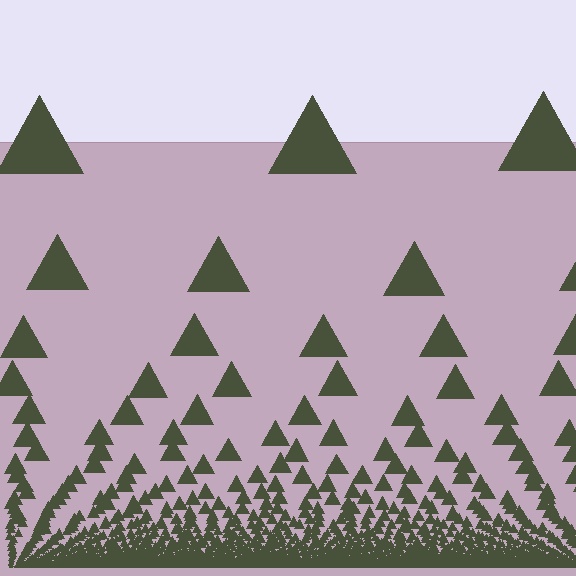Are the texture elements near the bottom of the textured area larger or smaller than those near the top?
Smaller. The gradient is inverted — elements near the bottom are smaller and denser.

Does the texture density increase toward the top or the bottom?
Density increases toward the bottom.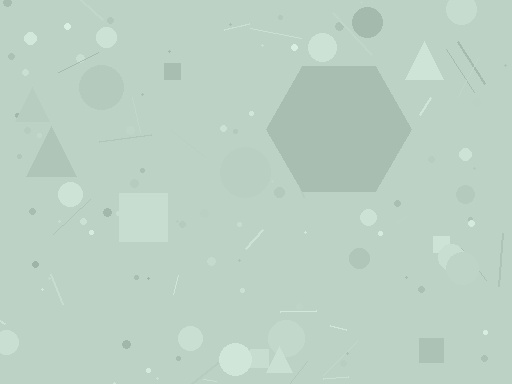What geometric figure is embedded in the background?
A hexagon is embedded in the background.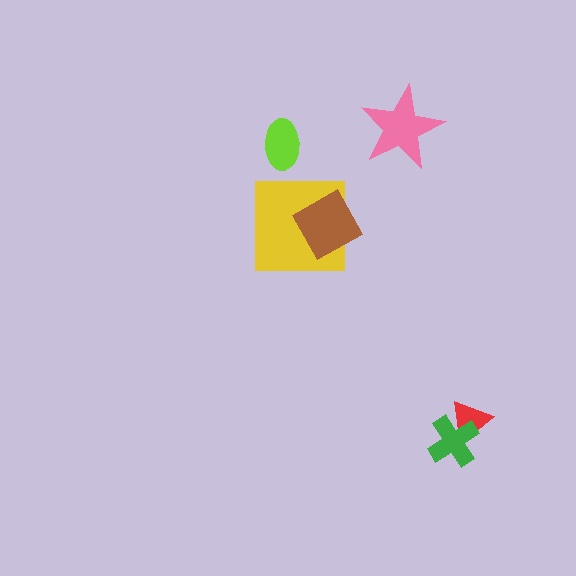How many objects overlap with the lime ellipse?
0 objects overlap with the lime ellipse.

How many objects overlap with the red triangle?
1 object overlaps with the red triangle.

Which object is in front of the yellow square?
The brown diamond is in front of the yellow square.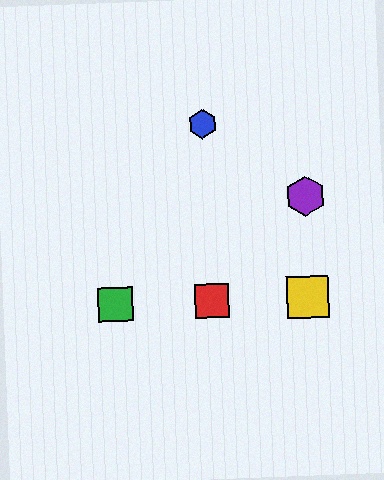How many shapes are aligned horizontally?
3 shapes (the red square, the green square, the yellow square) are aligned horizontally.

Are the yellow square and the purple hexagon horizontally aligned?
No, the yellow square is at y≈297 and the purple hexagon is at y≈196.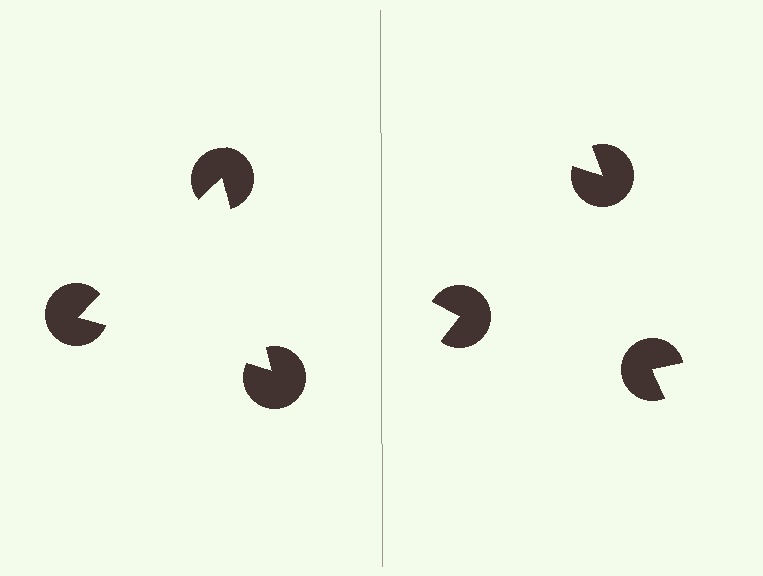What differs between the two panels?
The pac-man discs are positioned identically on both sides; only the wedge orientations differ. On the left they align to a triangle; on the right they are misaligned.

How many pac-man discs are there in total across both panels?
6 — 3 on each side.